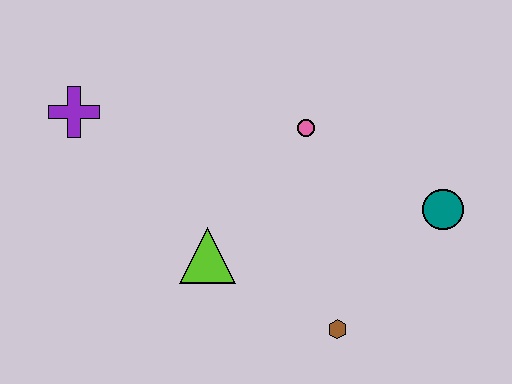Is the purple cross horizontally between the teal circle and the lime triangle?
No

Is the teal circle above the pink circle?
No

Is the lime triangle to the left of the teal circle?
Yes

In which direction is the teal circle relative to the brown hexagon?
The teal circle is above the brown hexagon.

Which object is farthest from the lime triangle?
The teal circle is farthest from the lime triangle.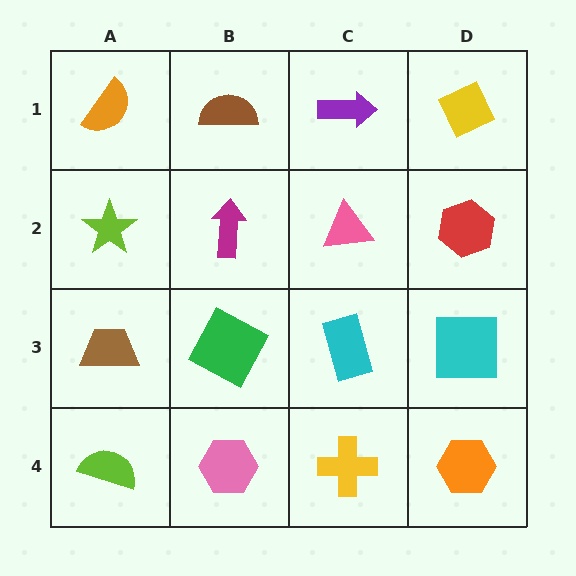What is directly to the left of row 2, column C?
A magenta arrow.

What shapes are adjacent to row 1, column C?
A pink triangle (row 2, column C), a brown semicircle (row 1, column B), a yellow diamond (row 1, column D).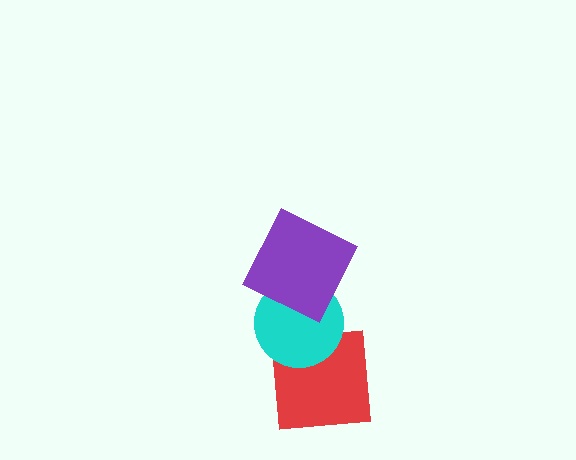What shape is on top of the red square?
The cyan circle is on top of the red square.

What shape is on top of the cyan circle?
The purple square is on top of the cyan circle.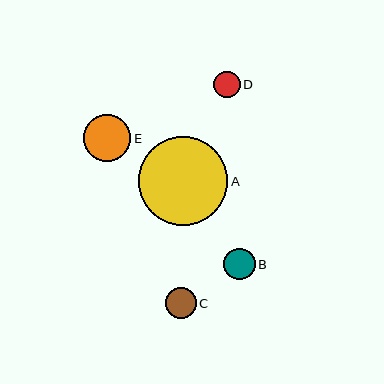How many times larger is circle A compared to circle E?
Circle A is approximately 1.9 times the size of circle E.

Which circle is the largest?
Circle A is the largest with a size of approximately 89 pixels.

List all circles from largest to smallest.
From largest to smallest: A, E, B, C, D.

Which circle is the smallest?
Circle D is the smallest with a size of approximately 26 pixels.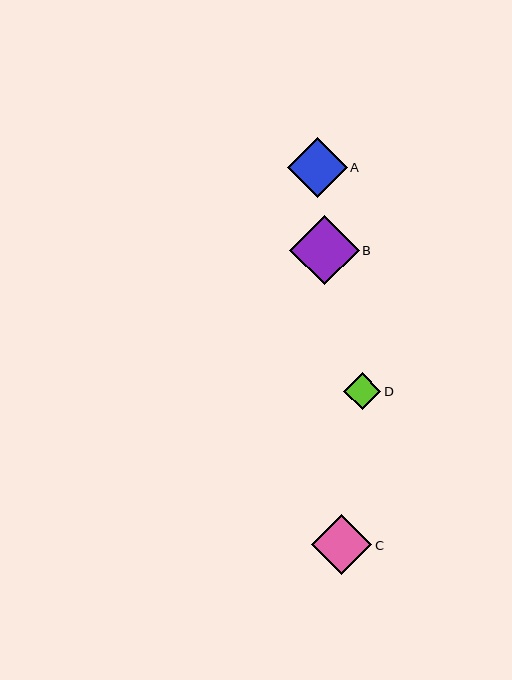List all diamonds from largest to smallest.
From largest to smallest: B, A, C, D.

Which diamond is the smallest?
Diamond D is the smallest with a size of approximately 37 pixels.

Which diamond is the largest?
Diamond B is the largest with a size of approximately 69 pixels.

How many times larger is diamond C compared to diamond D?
Diamond C is approximately 1.6 times the size of diamond D.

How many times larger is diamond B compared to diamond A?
Diamond B is approximately 1.2 times the size of diamond A.